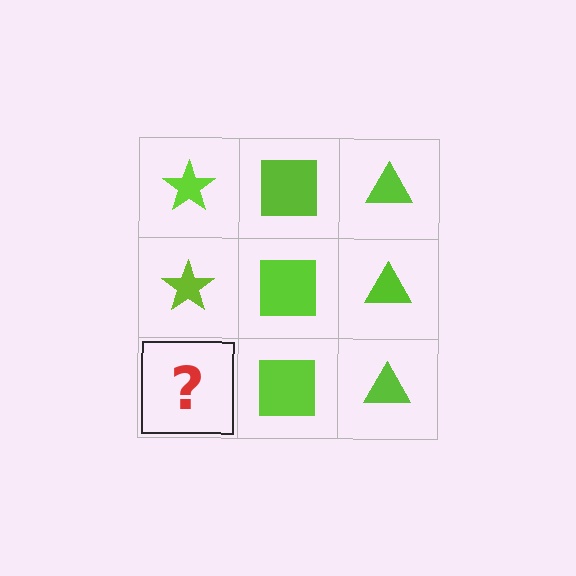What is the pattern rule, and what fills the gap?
The rule is that each column has a consistent shape. The gap should be filled with a lime star.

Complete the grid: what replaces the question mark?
The question mark should be replaced with a lime star.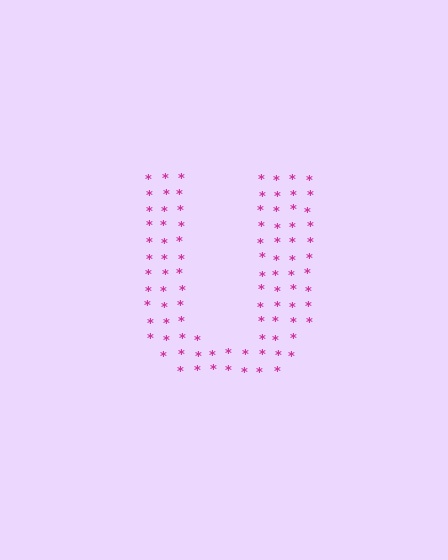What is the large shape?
The large shape is the letter U.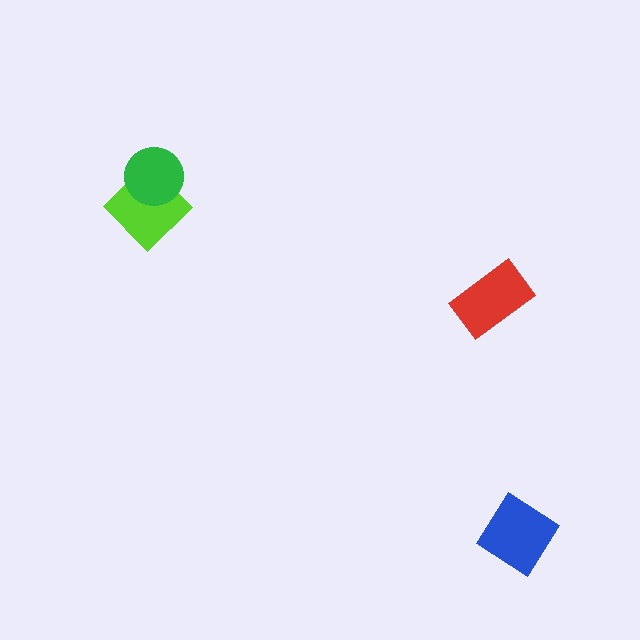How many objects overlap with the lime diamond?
1 object overlaps with the lime diamond.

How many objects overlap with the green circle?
1 object overlaps with the green circle.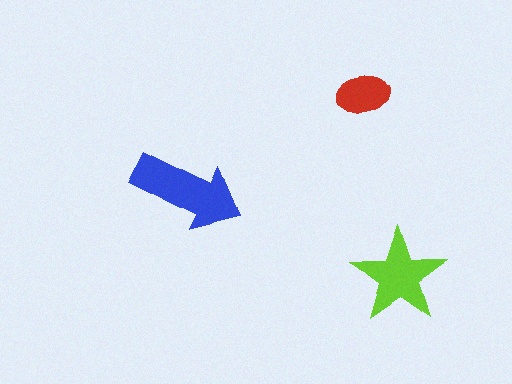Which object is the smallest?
The red ellipse.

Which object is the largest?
The blue arrow.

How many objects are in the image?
There are 3 objects in the image.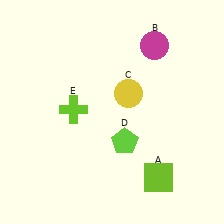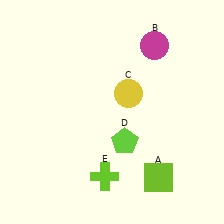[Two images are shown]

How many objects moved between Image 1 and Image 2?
1 object moved between the two images.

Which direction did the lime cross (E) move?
The lime cross (E) moved down.